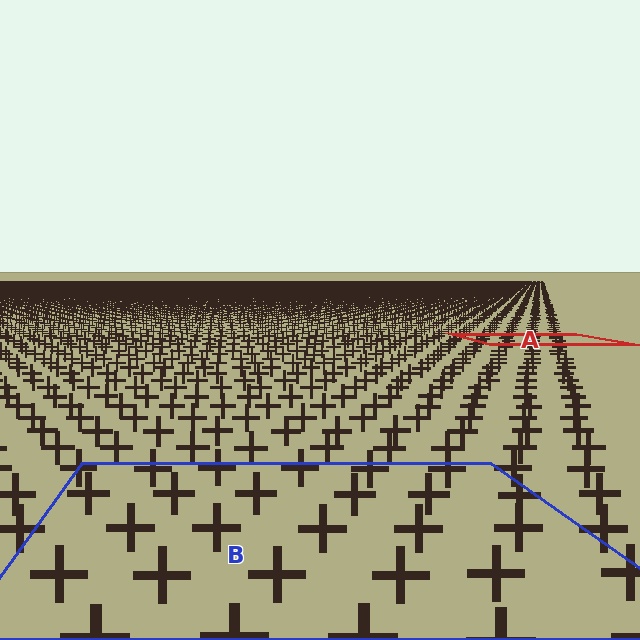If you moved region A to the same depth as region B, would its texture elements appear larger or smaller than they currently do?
They would appear larger. At a closer depth, the same texture elements are projected at a bigger on-screen size.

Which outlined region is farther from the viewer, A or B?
Region A is farther from the viewer — the texture elements inside it appear smaller and more densely packed.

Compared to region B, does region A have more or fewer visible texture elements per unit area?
Region A has more texture elements per unit area — they are packed more densely because it is farther away.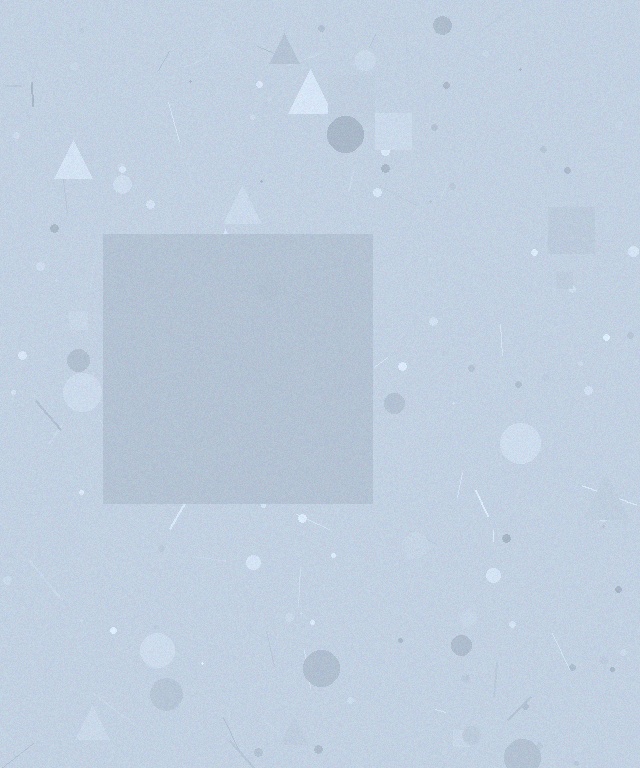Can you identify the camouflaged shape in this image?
The camouflaged shape is a square.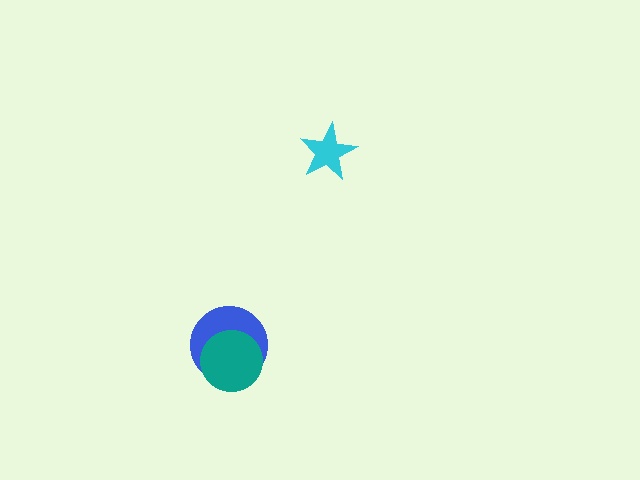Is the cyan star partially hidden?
No, no other shape covers it.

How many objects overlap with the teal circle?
1 object overlaps with the teal circle.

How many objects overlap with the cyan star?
0 objects overlap with the cyan star.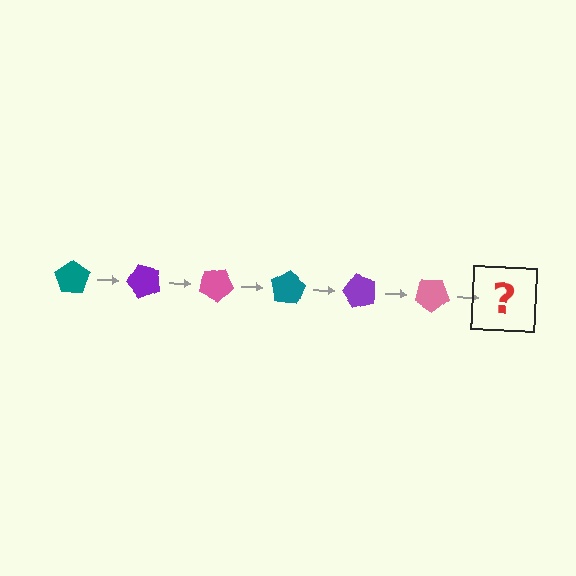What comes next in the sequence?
The next element should be a teal pentagon, rotated 300 degrees from the start.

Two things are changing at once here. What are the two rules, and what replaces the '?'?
The two rules are that it rotates 50 degrees each step and the color cycles through teal, purple, and pink. The '?' should be a teal pentagon, rotated 300 degrees from the start.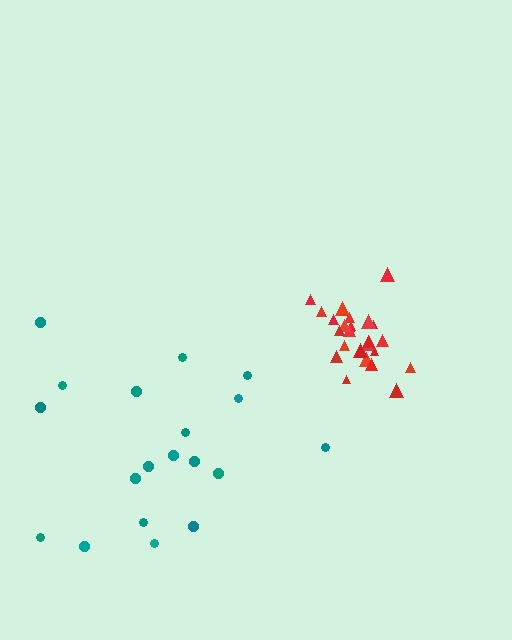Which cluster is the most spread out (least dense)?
Teal.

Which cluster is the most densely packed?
Red.